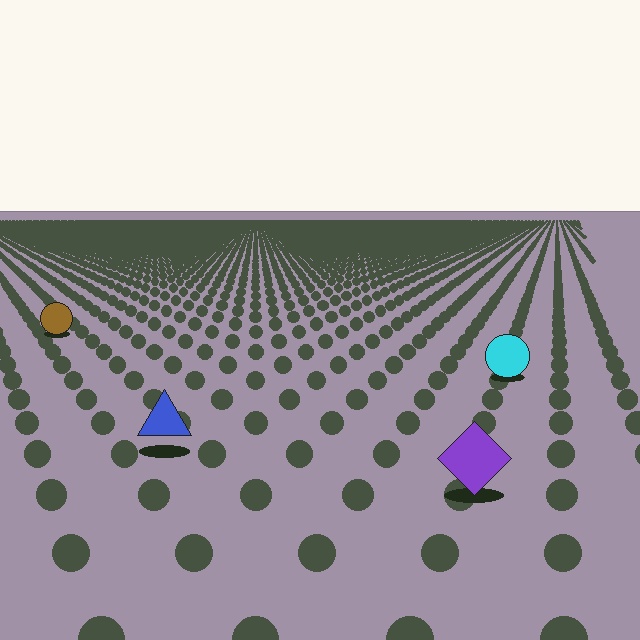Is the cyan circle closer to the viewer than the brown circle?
Yes. The cyan circle is closer — you can tell from the texture gradient: the ground texture is coarser near it.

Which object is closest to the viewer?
The purple diamond is closest. The texture marks near it are larger and more spread out.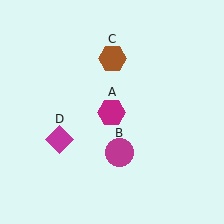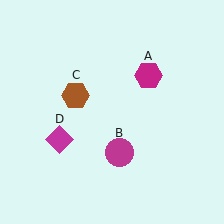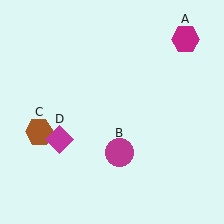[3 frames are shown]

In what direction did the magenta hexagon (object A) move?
The magenta hexagon (object A) moved up and to the right.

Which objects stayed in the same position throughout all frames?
Magenta circle (object B) and magenta diamond (object D) remained stationary.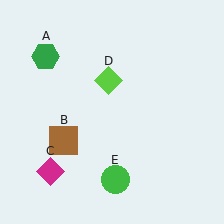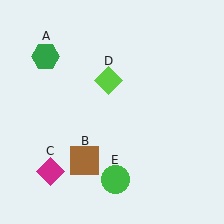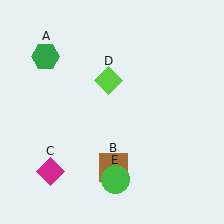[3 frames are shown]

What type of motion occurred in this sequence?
The brown square (object B) rotated counterclockwise around the center of the scene.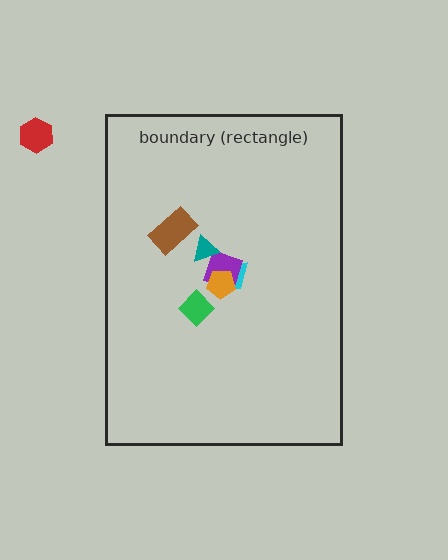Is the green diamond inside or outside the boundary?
Inside.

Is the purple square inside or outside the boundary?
Inside.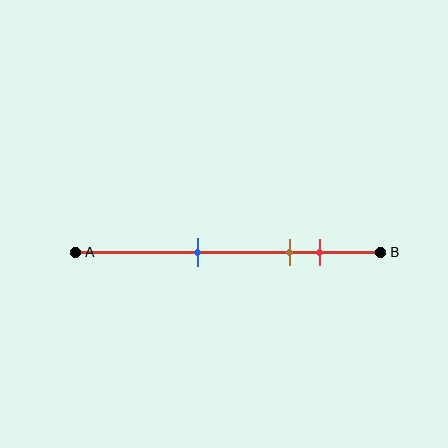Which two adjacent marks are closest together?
The brown and red marks are the closest adjacent pair.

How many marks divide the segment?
There are 3 marks dividing the segment.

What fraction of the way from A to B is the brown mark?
The brown mark is approximately 70% (0.7) of the way from A to B.